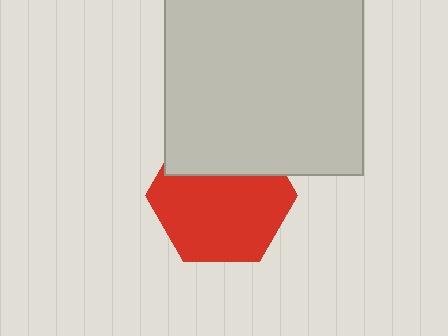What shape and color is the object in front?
The object in front is a light gray rectangle.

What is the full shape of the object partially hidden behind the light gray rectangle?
The partially hidden object is a red hexagon.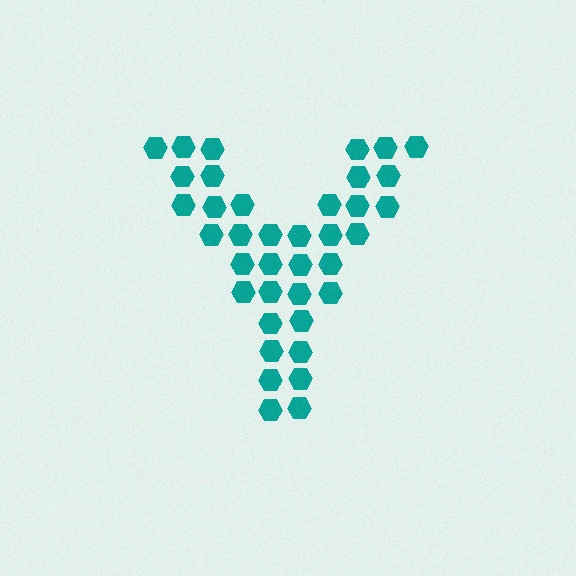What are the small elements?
The small elements are hexagons.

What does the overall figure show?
The overall figure shows the letter Y.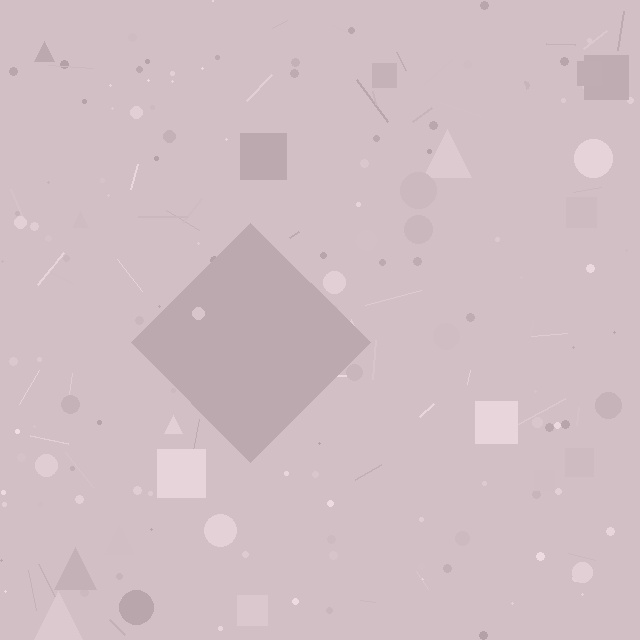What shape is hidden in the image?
A diamond is hidden in the image.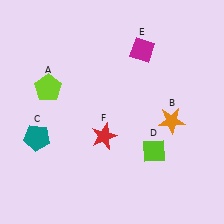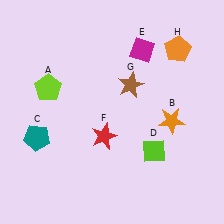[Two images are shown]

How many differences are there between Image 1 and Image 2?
There are 2 differences between the two images.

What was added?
A brown star (G), an orange pentagon (H) were added in Image 2.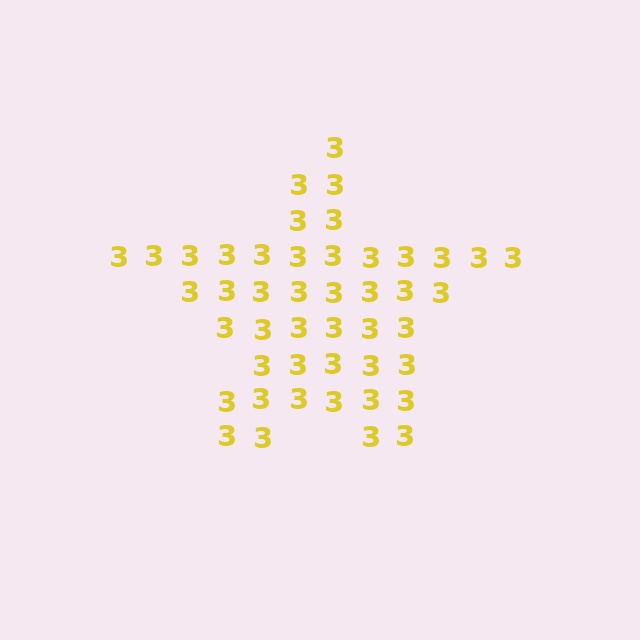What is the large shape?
The large shape is a star.